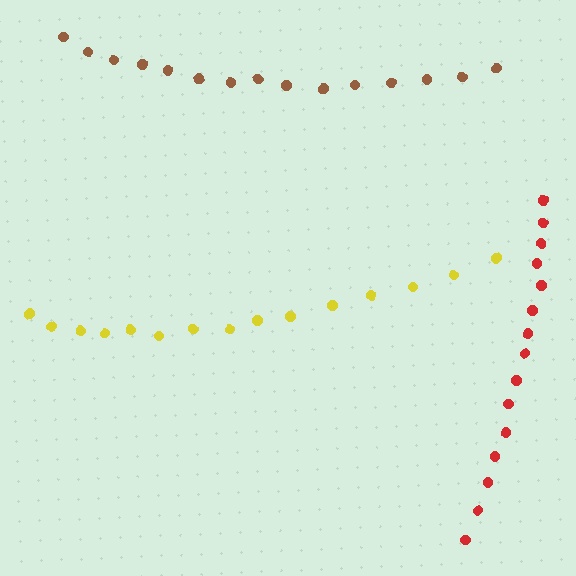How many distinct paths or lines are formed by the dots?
There are 3 distinct paths.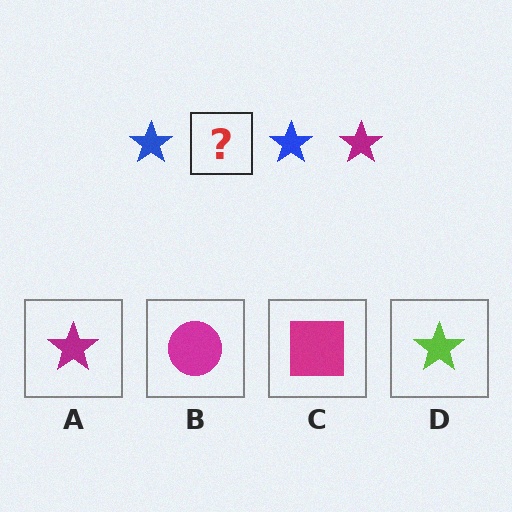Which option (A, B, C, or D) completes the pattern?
A.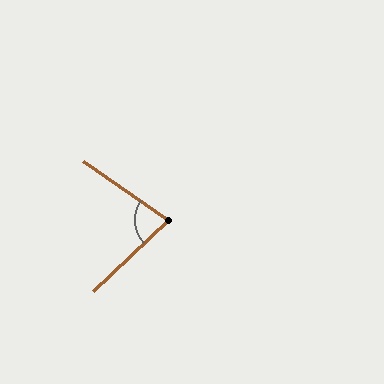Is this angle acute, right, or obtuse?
It is acute.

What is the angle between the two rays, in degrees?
Approximately 78 degrees.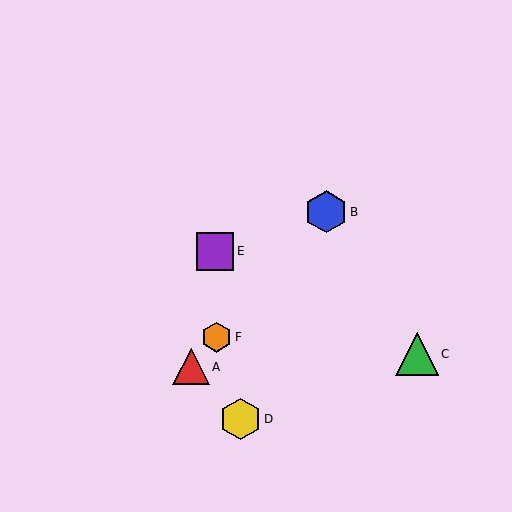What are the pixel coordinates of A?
Object A is at (191, 367).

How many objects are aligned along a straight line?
3 objects (A, B, F) are aligned along a straight line.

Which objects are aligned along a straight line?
Objects A, B, F are aligned along a straight line.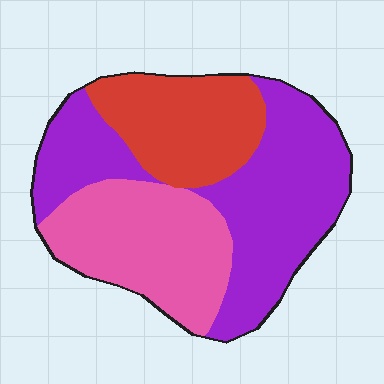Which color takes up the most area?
Purple, at roughly 45%.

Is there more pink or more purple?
Purple.